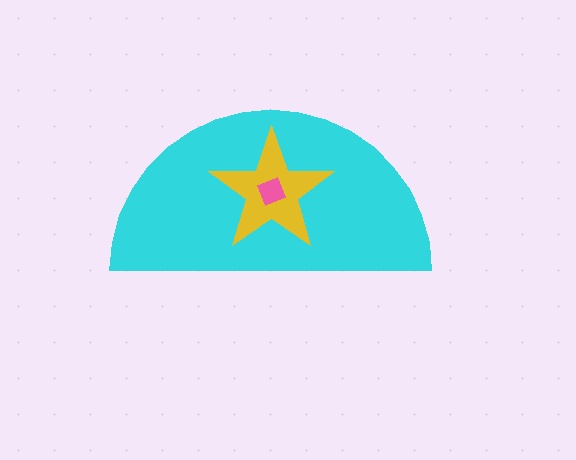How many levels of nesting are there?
3.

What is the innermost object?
The pink square.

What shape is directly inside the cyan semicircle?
The yellow star.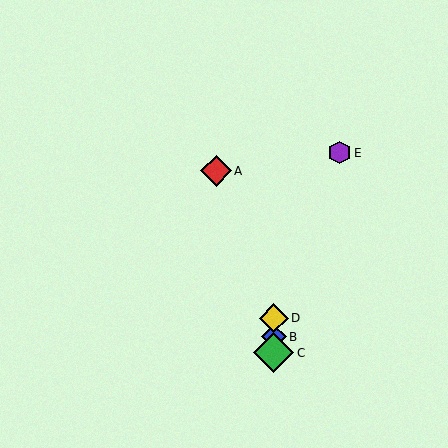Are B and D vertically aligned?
Yes, both are at x≈274.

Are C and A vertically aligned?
No, C is at x≈274 and A is at x≈216.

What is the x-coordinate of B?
Object B is at x≈274.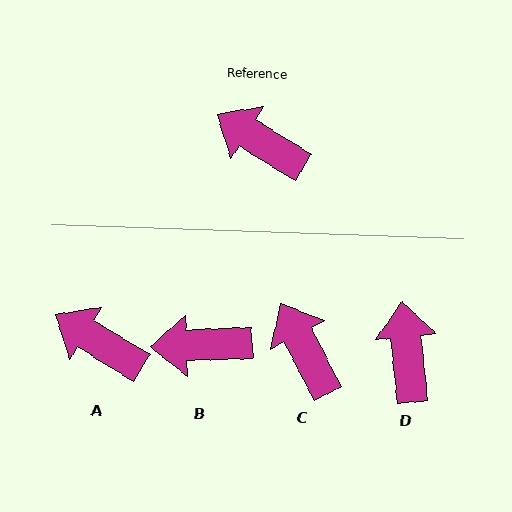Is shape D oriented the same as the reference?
No, it is off by about 52 degrees.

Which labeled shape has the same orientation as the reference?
A.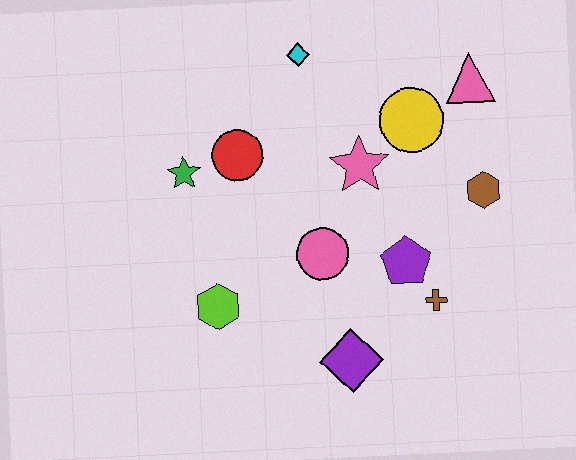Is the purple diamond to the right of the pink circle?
Yes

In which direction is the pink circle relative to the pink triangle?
The pink circle is below the pink triangle.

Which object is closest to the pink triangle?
The yellow circle is closest to the pink triangle.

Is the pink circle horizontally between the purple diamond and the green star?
Yes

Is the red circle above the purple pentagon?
Yes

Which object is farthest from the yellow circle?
The lime hexagon is farthest from the yellow circle.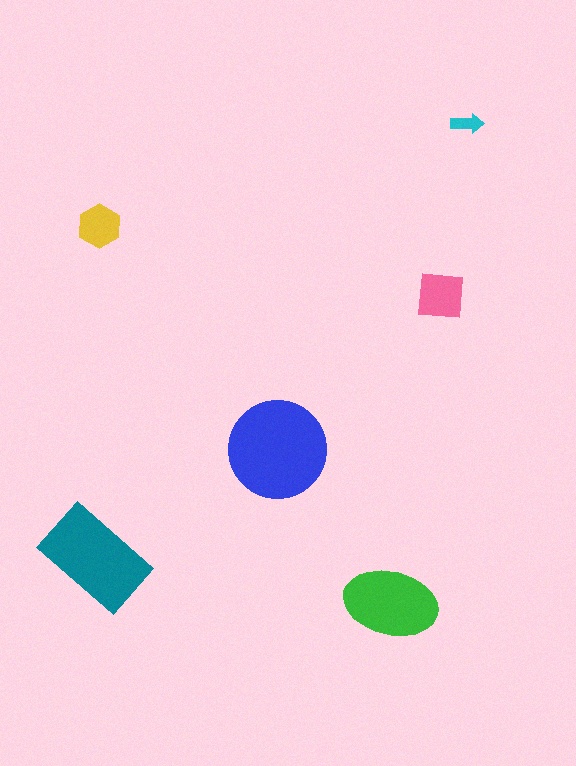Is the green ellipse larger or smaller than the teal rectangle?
Smaller.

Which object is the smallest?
The cyan arrow.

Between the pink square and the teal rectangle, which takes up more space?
The teal rectangle.